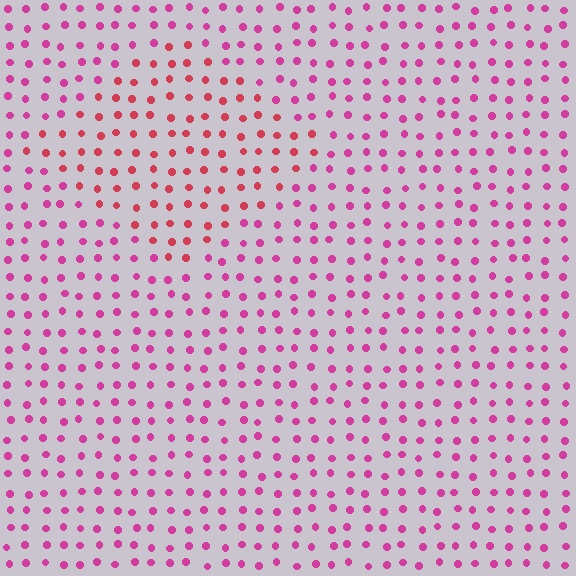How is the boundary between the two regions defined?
The boundary is defined purely by a slight shift in hue (about 30 degrees). Spacing, size, and orientation are identical on both sides.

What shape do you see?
I see a diamond.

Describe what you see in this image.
The image is filled with small magenta elements in a uniform arrangement. A diamond-shaped region is visible where the elements are tinted to a slightly different hue, forming a subtle color boundary.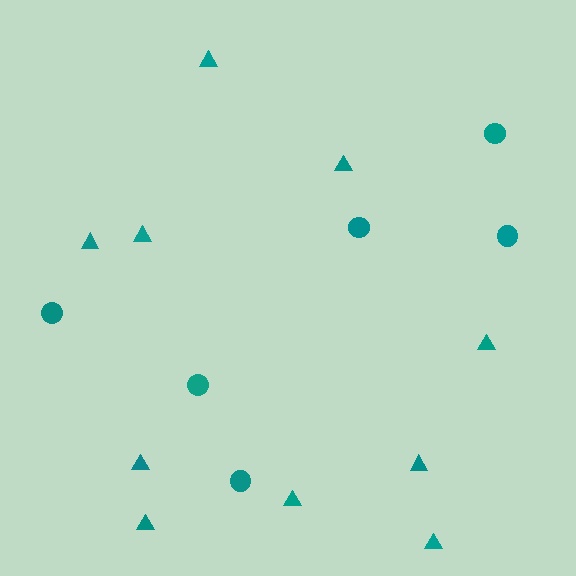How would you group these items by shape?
There are 2 groups: one group of triangles (10) and one group of circles (6).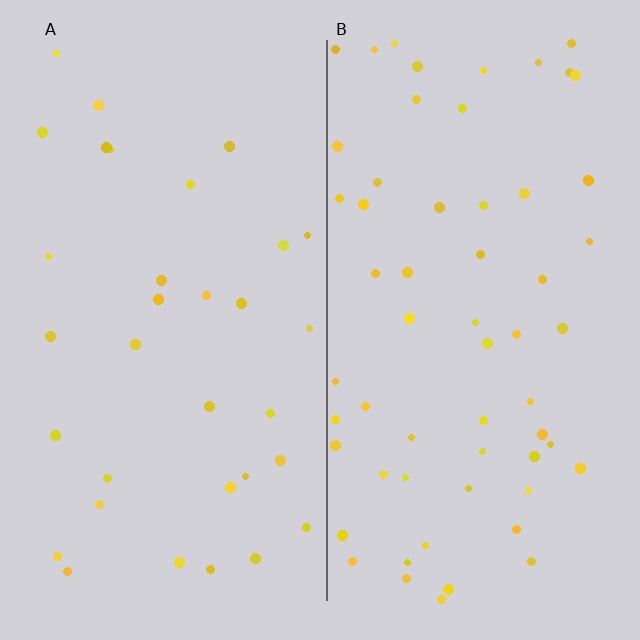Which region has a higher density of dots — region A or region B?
B (the right).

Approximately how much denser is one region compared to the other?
Approximately 1.8× — region B over region A.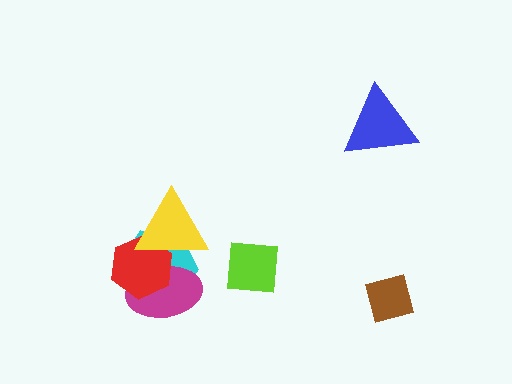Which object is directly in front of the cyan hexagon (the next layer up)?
The magenta ellipse is directly in front of the cyan hexagon.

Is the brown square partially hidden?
No, no other shape covers it.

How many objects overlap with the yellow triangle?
3 objects overlap with the yellow triangle.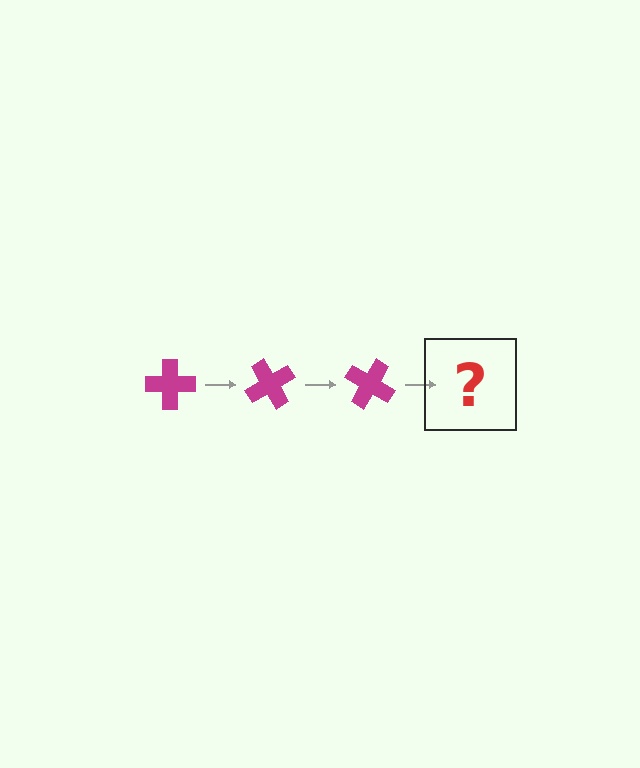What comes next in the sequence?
The next element should be a magenta cross rotated 180 degrees.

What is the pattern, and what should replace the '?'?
The pattern is that the cross rotates 60 degrees each step. The '?' should be a magenta cross rotated 180 degrees.